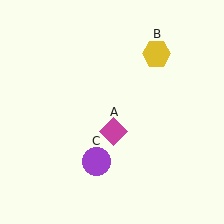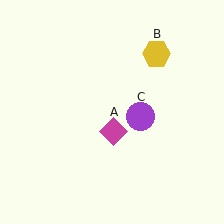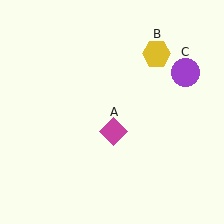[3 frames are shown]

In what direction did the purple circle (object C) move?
The purple circle (object C) moved up and to the right.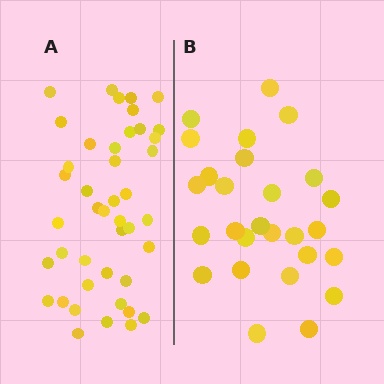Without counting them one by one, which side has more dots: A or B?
Region A (the left region) has more dots.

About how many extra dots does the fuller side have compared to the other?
Region A has approximately 15 more dots than region B.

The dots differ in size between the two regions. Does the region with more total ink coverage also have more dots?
No. Region B has more total ink coverage because its dots are larger, but region A actually contains more individual dots. Total area can be misleading — the number of items is what matters here.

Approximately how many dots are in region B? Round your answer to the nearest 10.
About 30 dots. (The exact count is 27, which rounds to 30.)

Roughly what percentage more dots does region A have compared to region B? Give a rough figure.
About 60% more.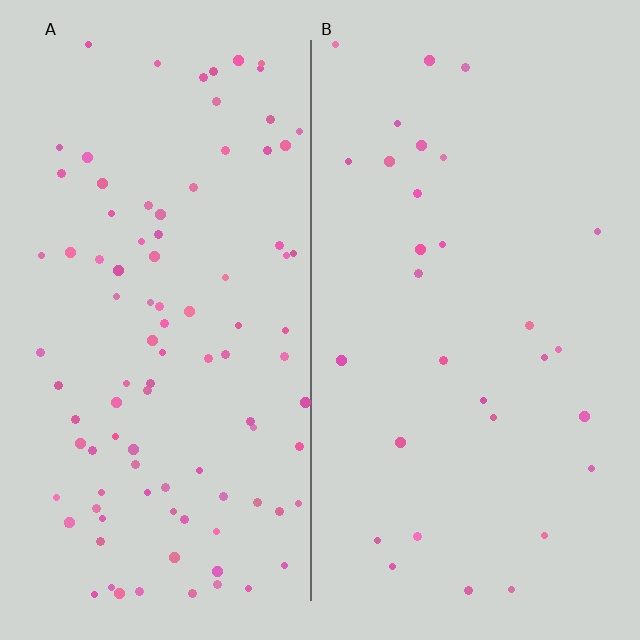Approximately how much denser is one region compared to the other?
Approximately 3.2× — region A over region B.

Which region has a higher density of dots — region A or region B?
A (the left).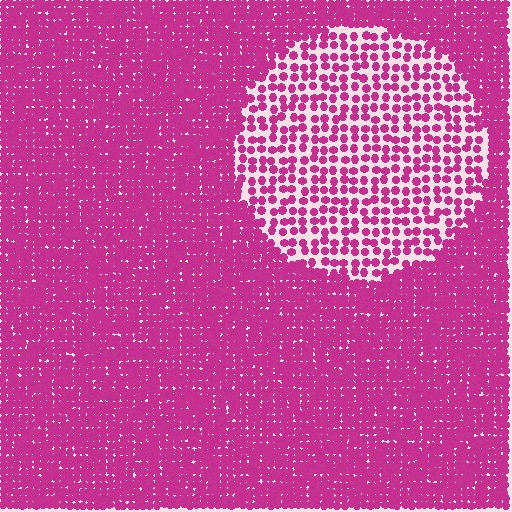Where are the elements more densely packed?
The elements are more densely packed outside the circle boundary.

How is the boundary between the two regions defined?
The boundary is defined by a change in element density (approximately 2.4x ratio). All elements are the same color, size, and shape.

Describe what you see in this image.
The image contains small magenta elements arranged at two different densities. A circle-shaped region is visible where the elements are less densely packed than the surrounding area.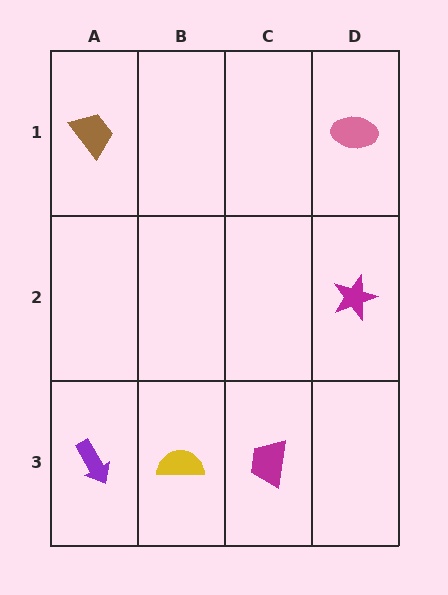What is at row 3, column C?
A magenta trapezoid.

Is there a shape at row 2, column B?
No, that cell is empty.